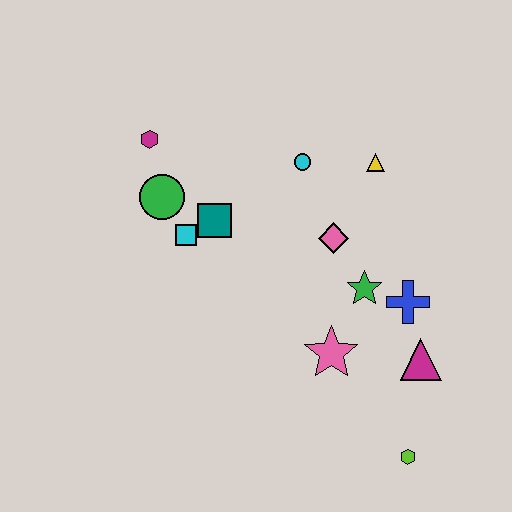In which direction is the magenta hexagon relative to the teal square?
The magenta hexagon is above the teal square.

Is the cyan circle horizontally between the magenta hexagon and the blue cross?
Yes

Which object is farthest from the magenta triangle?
The magenta hexagon is farthest from the magenta triangle.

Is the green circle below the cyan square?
No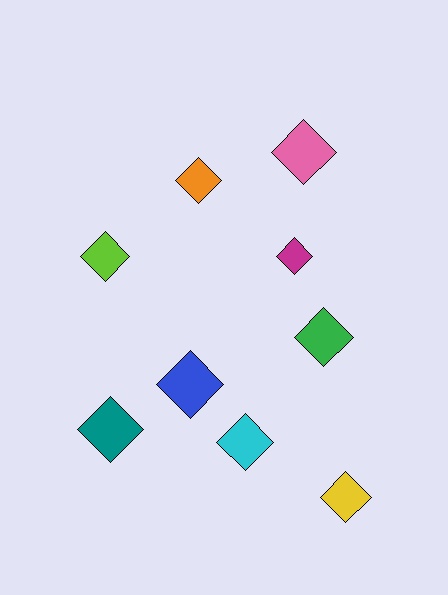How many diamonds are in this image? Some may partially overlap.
There are 9 diamonds.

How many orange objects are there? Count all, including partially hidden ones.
There is 1 orange object.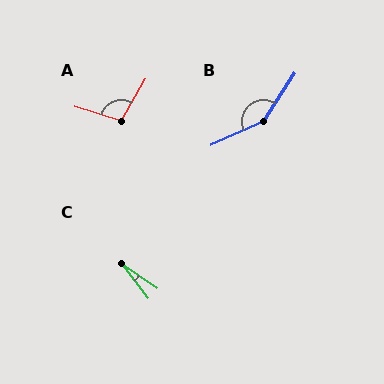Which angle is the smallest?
C, at approximately 18 degrees.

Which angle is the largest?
B, at approximately 148 degrees.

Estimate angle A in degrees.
Approximately 103 degrees.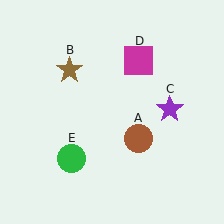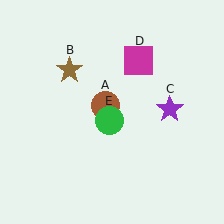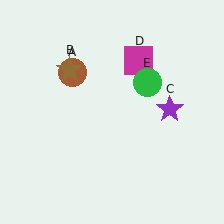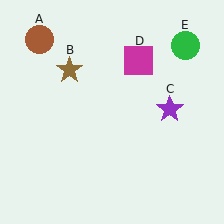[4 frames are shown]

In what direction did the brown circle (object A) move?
The brown circle (object A) moved up and to the left.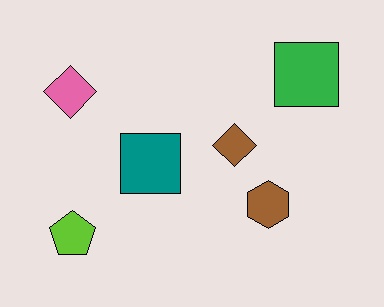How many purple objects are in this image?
There are no purple objects.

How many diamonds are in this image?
There are 2 diamonds.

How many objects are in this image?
There are 6 objects.